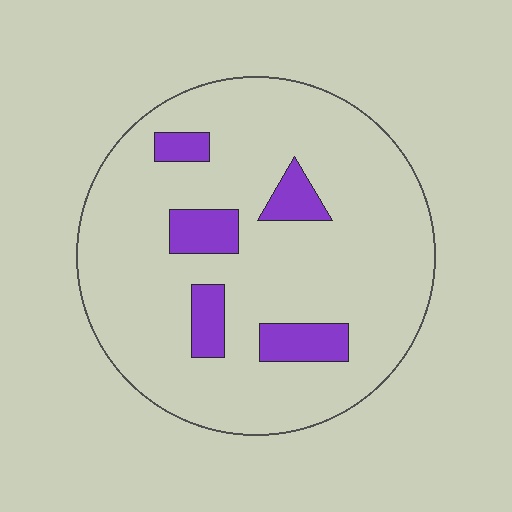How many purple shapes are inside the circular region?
5.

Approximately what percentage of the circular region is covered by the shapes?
Approximately 15%.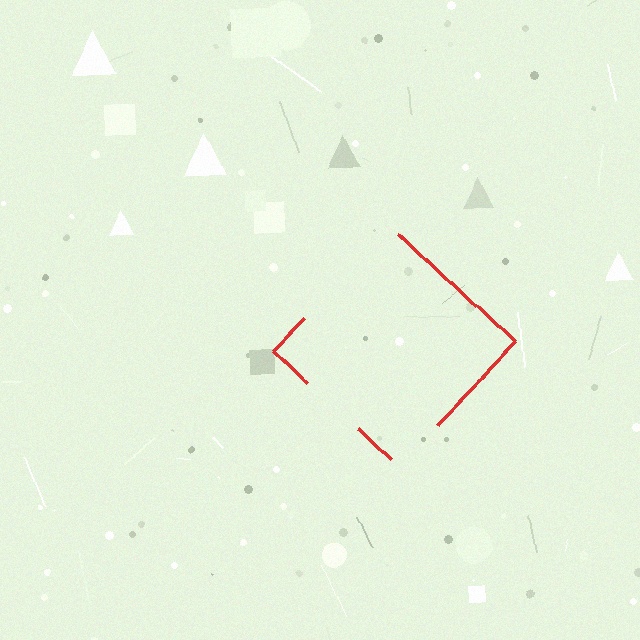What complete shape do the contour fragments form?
The contour fragments form a diamond.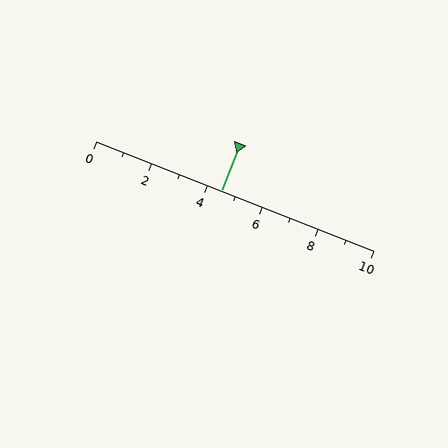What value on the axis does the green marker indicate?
The marker indicates approximately 4.5.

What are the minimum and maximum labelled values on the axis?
The axis runs from 0 to 10.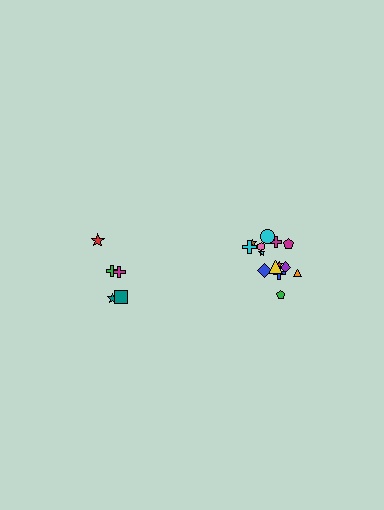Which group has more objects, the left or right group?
The right group.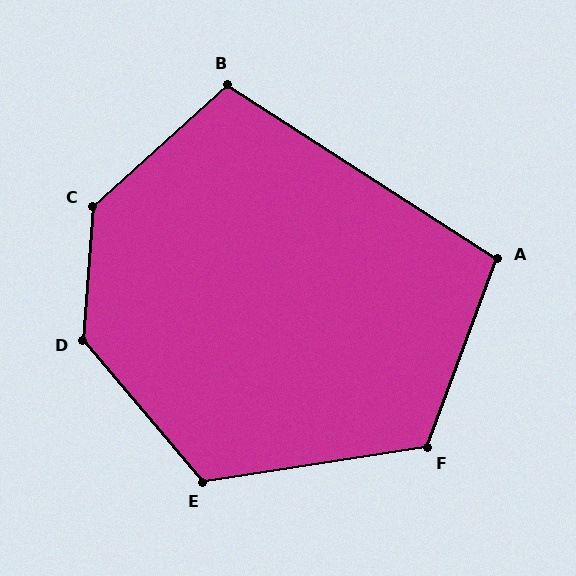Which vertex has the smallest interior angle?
A, at approximately 102 degrees.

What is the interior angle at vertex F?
Approximately 119 degrees (obtuse).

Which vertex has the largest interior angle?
C, at approximately 136 degrees.